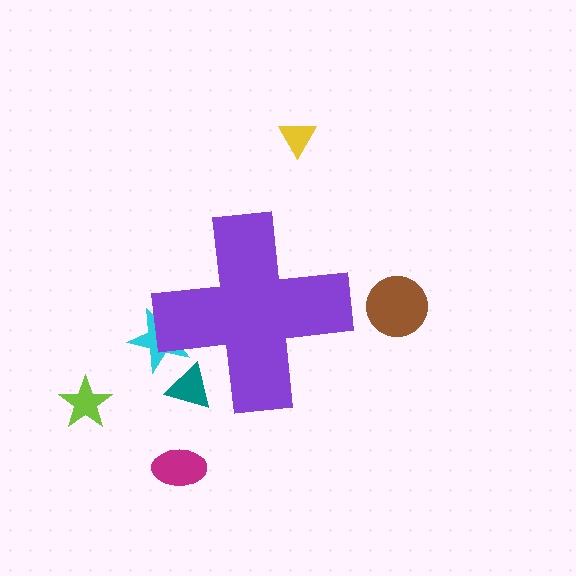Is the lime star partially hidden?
No, the lime star is fully visible.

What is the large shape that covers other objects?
A purple cross.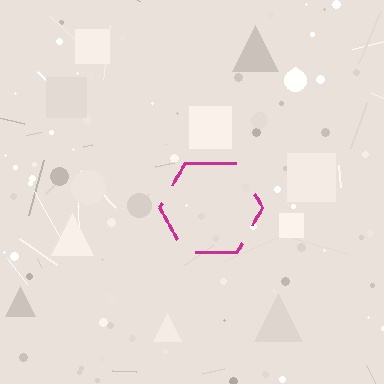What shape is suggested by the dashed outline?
The dashed outline suggests a hexagon.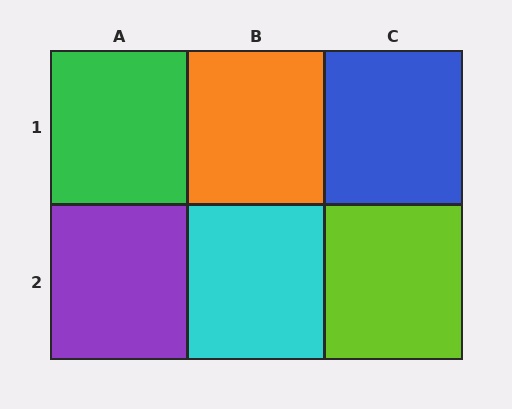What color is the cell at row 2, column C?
Lime.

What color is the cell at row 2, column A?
Purple.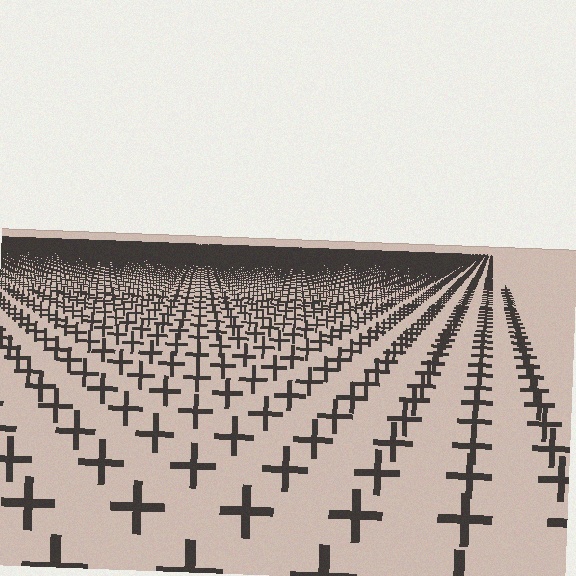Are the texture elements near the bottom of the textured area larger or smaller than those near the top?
Larger. Near the bottom, elements are closer to the viewer and appear at a bigger on-screen size.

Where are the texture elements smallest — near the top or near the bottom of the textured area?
Near the top.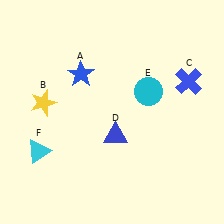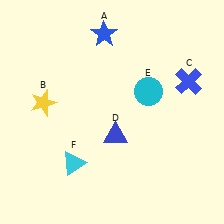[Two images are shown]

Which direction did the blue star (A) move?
The blue star (A) moved up.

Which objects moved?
The objects that moved are: the blue star (A), the cyan triangle (F).